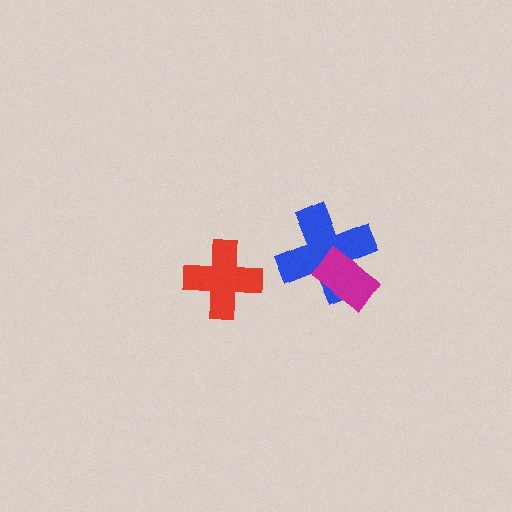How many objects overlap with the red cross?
0 objects overlap with the red cross.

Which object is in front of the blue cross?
The magenta rectangle is in front of the blue cross.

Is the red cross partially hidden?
No, no other shape covers it.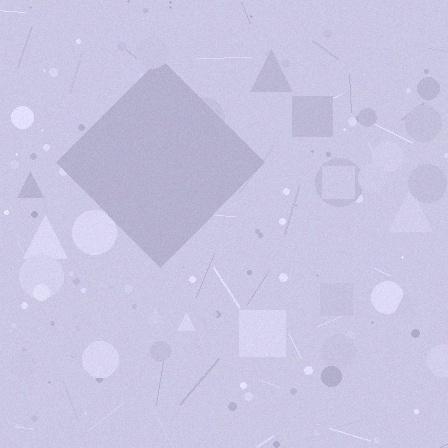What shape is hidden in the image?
A diamond is hidden in the image.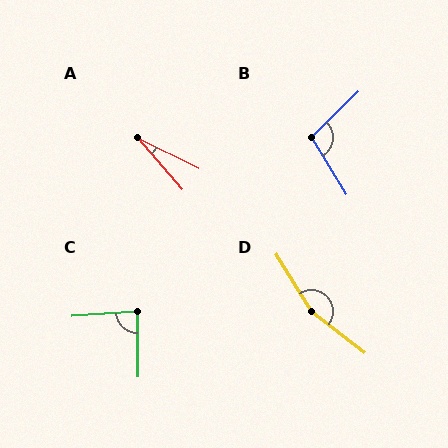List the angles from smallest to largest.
A (23°), C (87°), B (103°), D (160°).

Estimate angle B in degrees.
Approximately 103 degrees.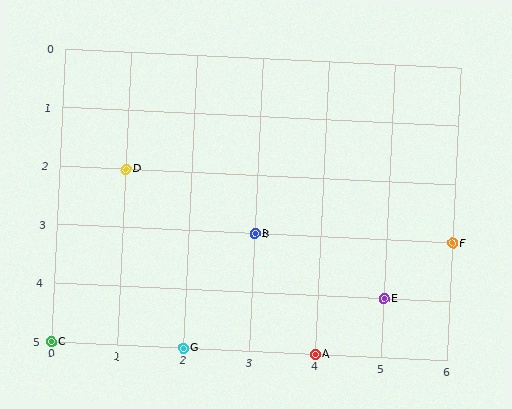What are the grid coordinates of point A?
Point A is at grid coordinates (4, 5).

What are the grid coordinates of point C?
Point C is at grid coordinates (0, 5).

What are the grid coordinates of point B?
Point B is at grid coordinates (3, 3).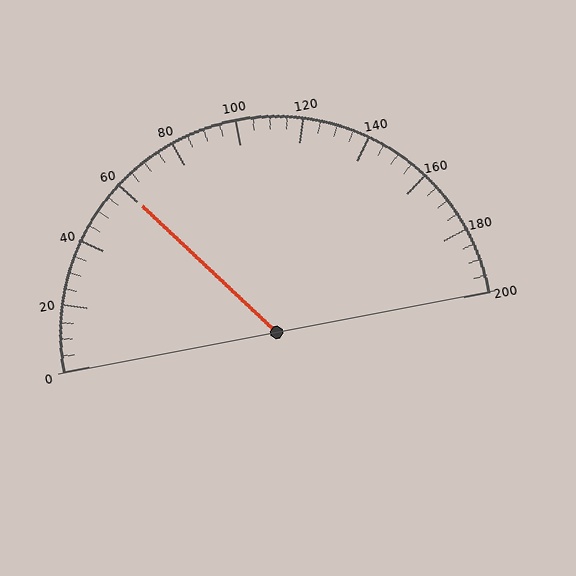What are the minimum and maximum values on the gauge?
The gauge ranges from 0 to 200.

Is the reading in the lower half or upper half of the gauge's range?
The reading is in the lower half of the range (0 to 200).